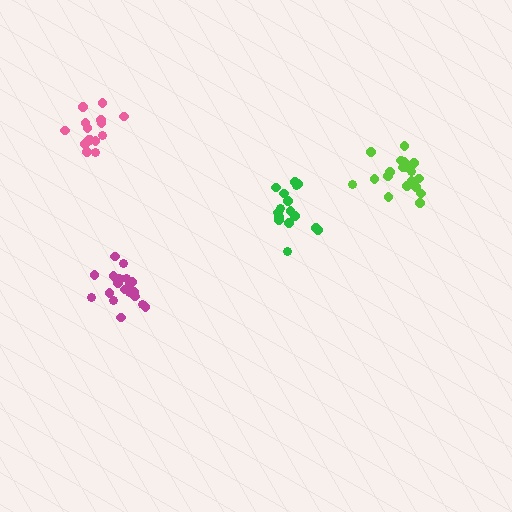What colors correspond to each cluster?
The clusters are colored: lime, green, magenta, pink.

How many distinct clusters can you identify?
There are 4 distinct clusters.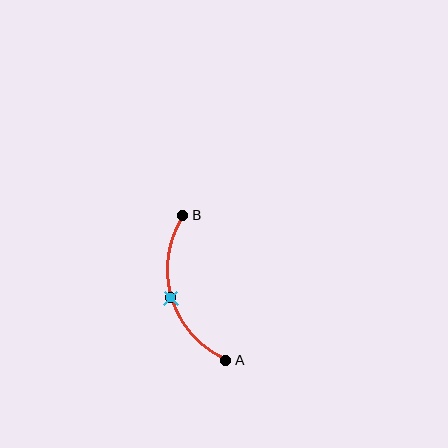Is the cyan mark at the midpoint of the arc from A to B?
Yes. The cyan mark lies on the arc at equal arc-length from both A and B — it is the arc midpoint.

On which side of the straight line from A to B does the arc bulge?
The arc bulges to the left of the straight line connecting A and B.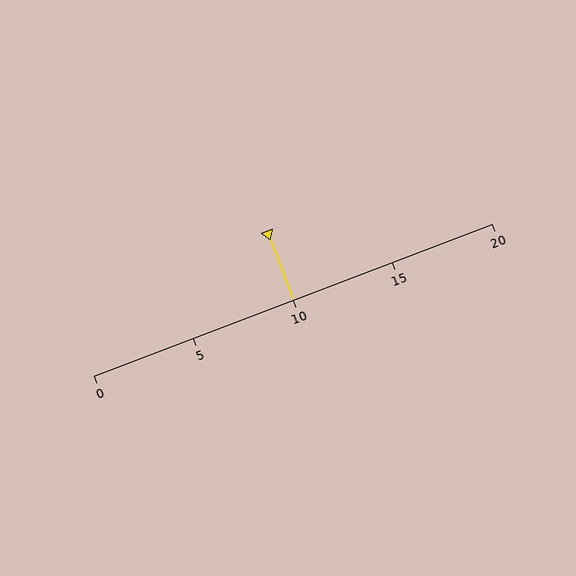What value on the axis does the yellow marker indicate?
The marker indicates approximately 10.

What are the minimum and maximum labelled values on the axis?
The axis runs from 0 to 20.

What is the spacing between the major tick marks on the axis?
The major ticks are spaced 5 apart.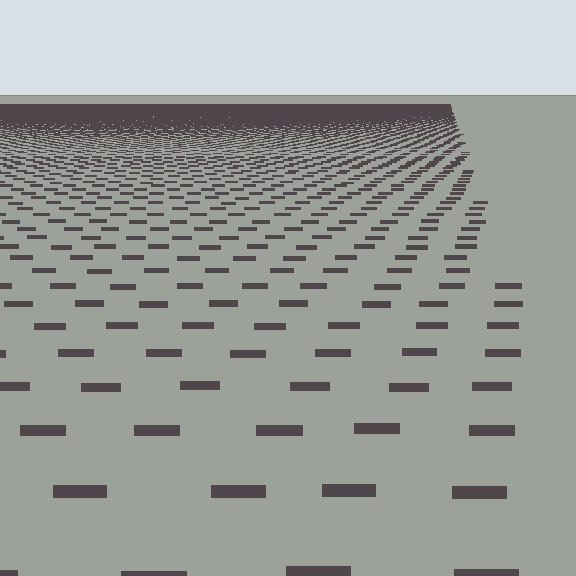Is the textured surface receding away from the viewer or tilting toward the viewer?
The surface is receding away from the viewer. Texture elements get smaller and denser toward the top.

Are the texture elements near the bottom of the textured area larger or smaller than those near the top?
Larger. Near the bottom, elements are closer to the viewer and appear at a bigger on-screen size.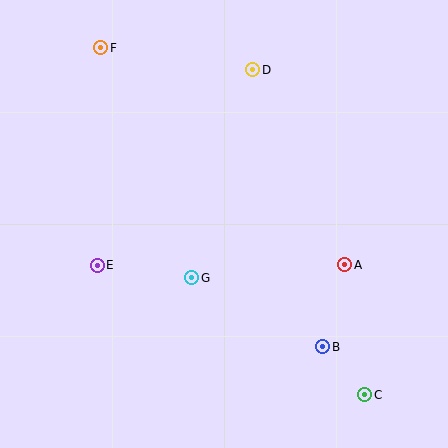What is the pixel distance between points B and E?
The distance between B and E is 240 pixels.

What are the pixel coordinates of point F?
Point F is at (101, 48).